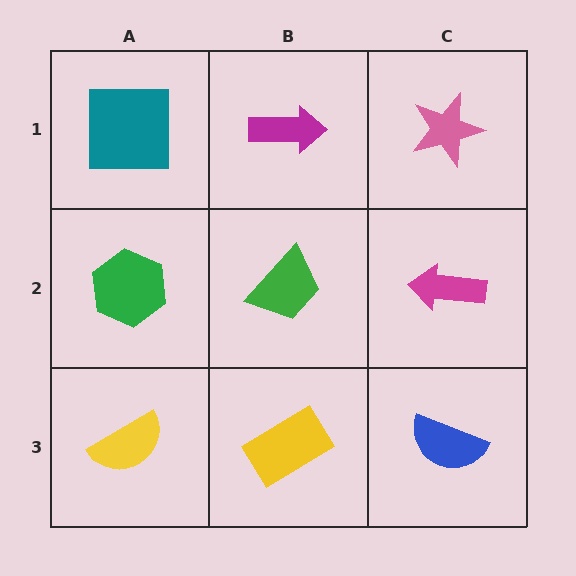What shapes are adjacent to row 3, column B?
A green trapezoid (row 2, column B), a yellow semicircle (row 3, column A), a blue semicircle (row 3, column C).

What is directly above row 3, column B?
A green trapezoid.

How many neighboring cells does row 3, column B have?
3.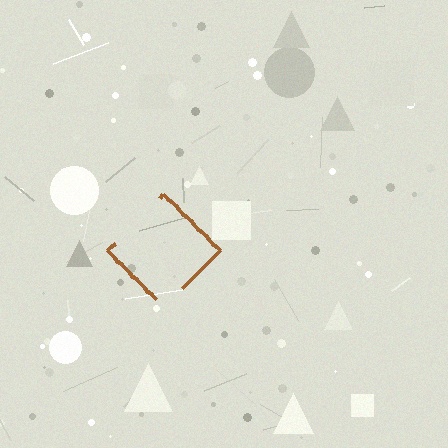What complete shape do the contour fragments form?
The contour fragments form a diamond.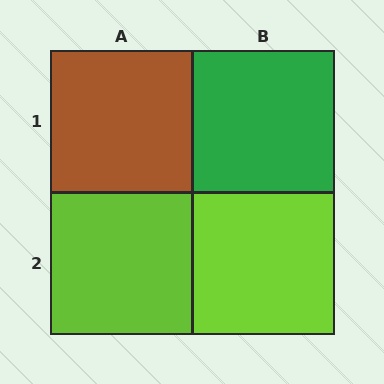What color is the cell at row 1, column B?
Green.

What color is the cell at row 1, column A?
Brown.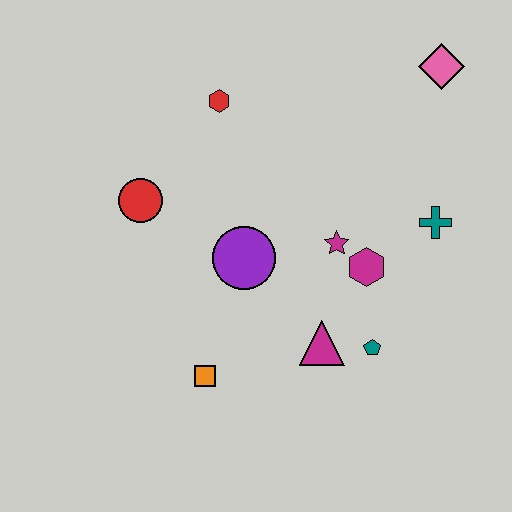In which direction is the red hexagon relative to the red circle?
The red hexagon is above the red circle.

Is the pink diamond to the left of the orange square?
No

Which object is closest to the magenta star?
The magenta hexagon is closest to the magenta star.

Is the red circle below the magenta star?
No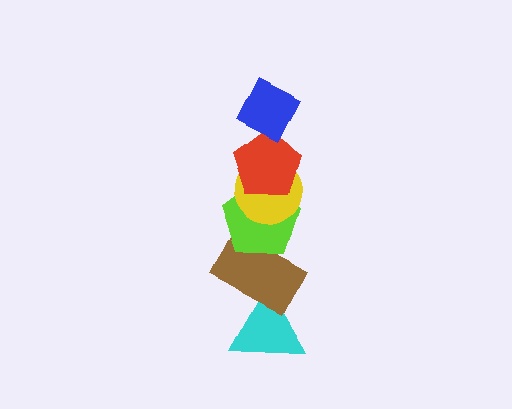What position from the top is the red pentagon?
The red pentagon is 2nd from the top.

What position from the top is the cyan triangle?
The cyan triangle is 6th from the top.